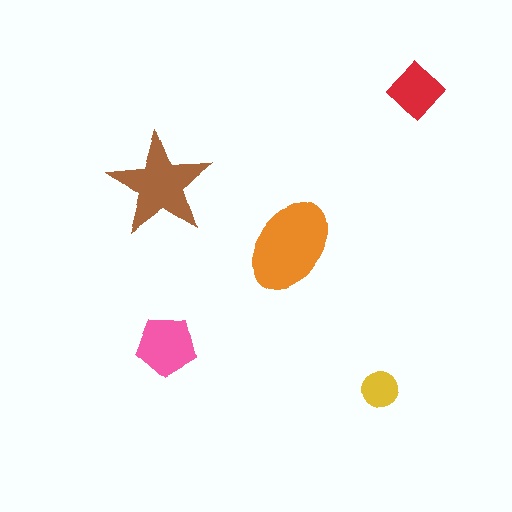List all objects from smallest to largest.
The yellow circle, the red diamond, the pink pentagon, the brown star, the orange ellipse.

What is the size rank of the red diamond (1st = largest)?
4th.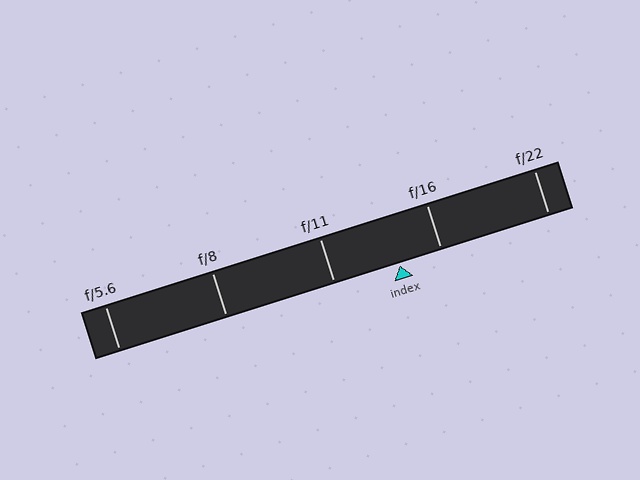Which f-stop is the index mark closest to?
The index mark is closest to f/16.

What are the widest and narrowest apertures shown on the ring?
The widest aperture shown is f/5.6 and the narrowest is f/22.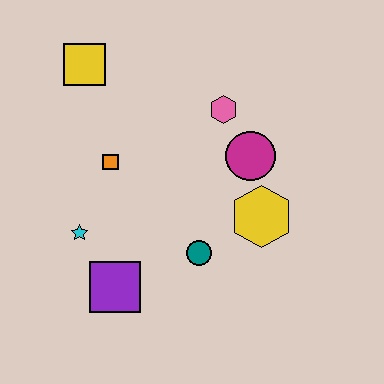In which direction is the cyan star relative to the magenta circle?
The cyan star is to the left of the magenta circle.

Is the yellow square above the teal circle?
Yes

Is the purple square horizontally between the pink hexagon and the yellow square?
Yes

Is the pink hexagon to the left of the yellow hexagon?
Yes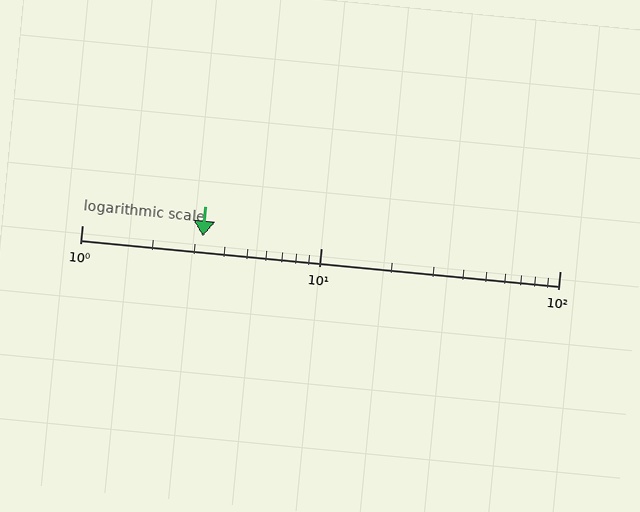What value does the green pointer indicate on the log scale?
The pointer indicates approximately 3.2.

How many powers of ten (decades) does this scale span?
The scale spans 2 decades, from 1 to 100.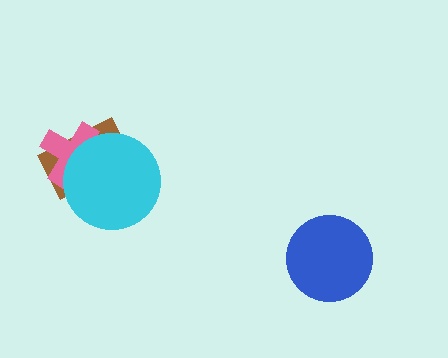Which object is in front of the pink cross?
The cyan circle is in front of the pink cross.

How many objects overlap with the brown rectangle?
2 objects overlap with the brown rectangle.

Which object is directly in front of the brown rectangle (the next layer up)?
The pink cross is directly in front of the brown rectangle.